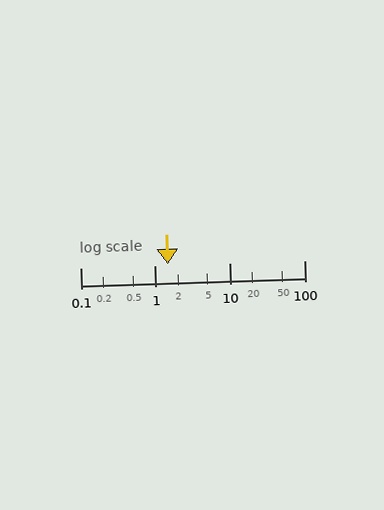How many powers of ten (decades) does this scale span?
The scale spans 3 decades, from 0.1 to 100.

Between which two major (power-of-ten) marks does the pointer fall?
The pointer is between 1 and 10.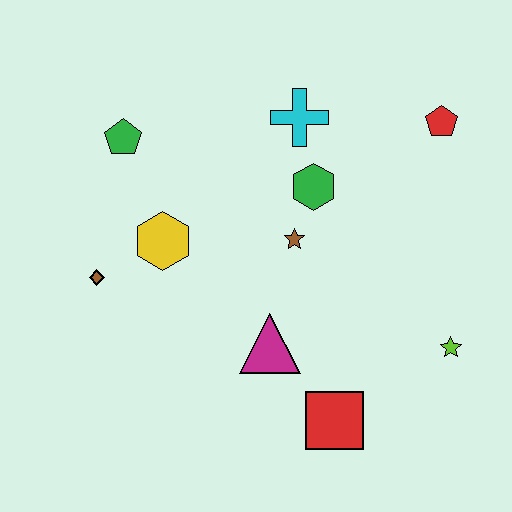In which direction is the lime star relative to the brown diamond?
The lime star is to the right of the brown diamond.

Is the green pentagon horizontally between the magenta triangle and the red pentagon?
No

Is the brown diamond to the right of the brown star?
No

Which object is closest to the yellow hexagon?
The brown diamond is closest to the yellow hexagon.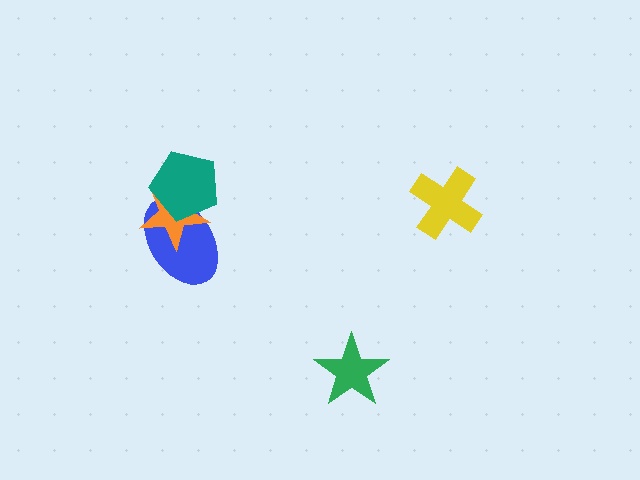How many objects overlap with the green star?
0 objects overlap with the green star.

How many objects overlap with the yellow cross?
0 objects overlap with the yellow cross.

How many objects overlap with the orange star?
2 objects overlap with the orange star.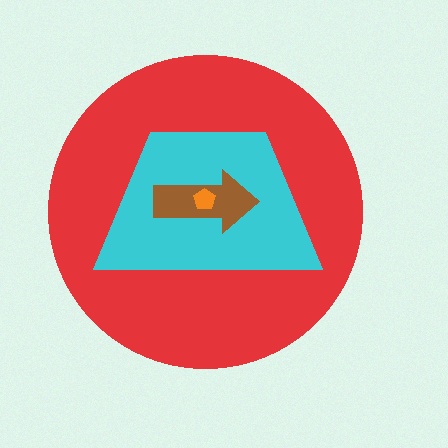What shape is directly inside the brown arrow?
The orange pentagon.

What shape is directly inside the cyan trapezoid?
The brown arrow.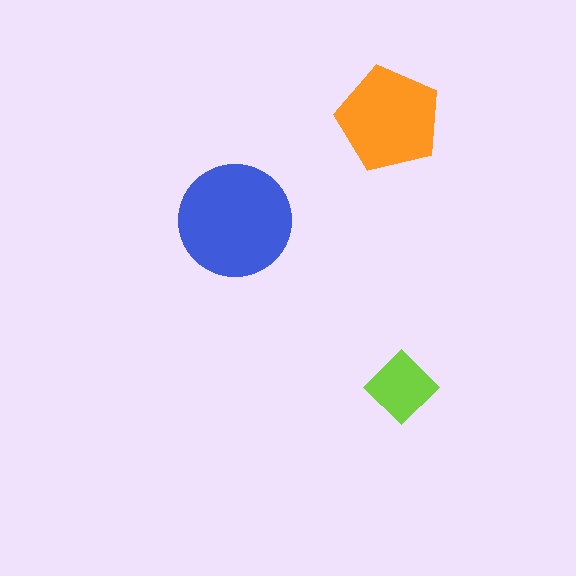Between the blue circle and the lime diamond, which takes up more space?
The blue circle.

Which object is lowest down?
The lime diamond is bottommost.